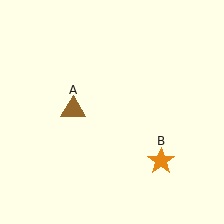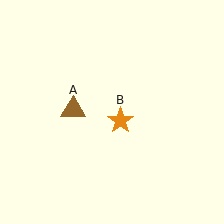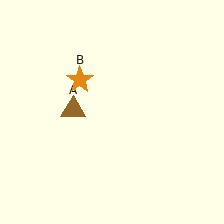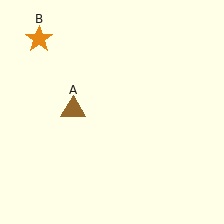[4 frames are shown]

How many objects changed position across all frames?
1 object changed position: orange star (object B).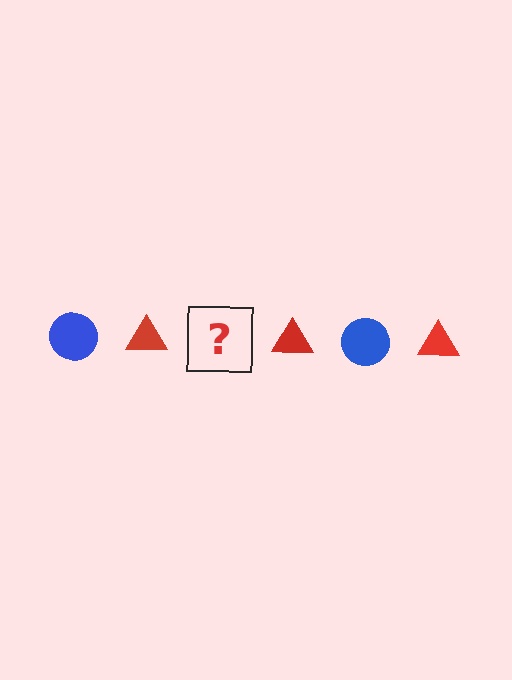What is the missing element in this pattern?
The missing element is a blue circle.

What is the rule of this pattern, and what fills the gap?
The rule is that the pattern alternates between blue circle and red triangle. The gap should be filled with a blue circle.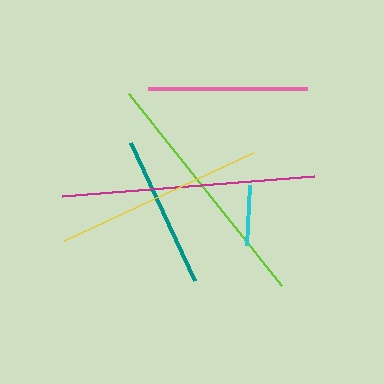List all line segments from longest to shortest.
From longest to shortest: magenta, lime, yellow, pink, teal, cyan.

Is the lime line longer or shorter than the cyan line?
The lime line is longer than the cyan line.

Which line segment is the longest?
The magenta line is the longest at approximately 254 pixels.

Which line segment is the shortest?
The cyan line is the shortest at approximately 60 pixels.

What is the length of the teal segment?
The teal segment is approximately 152 pixels long.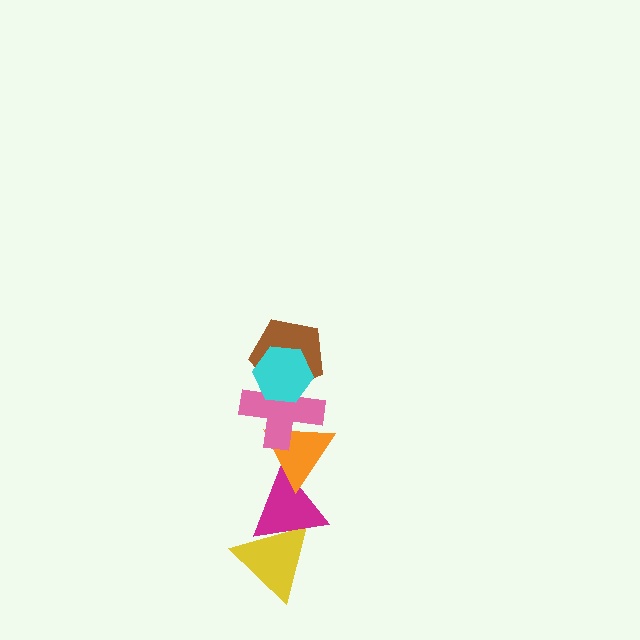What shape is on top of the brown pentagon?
The cyan hexagon is on top of the brown pentagon.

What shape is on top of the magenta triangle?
The orange triangle is on top of the magenta triangle.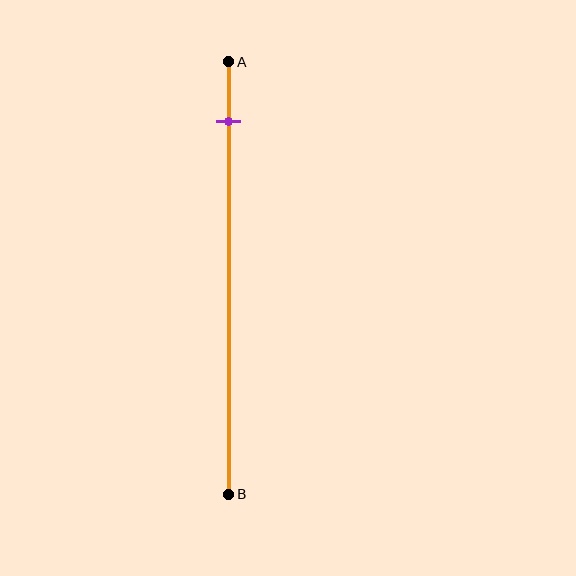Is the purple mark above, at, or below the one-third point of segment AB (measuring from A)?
The purple mark is above the one-third point of segment AB.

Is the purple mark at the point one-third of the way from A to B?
No, the mark is at about 15% from A, not at the 33% one-third point.